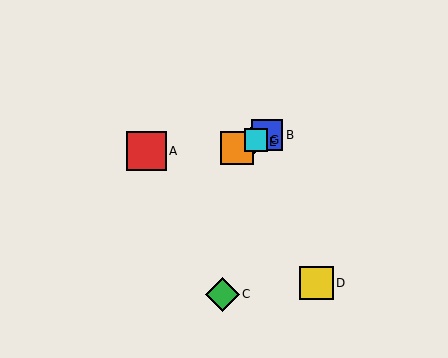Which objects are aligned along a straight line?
Objects B, E, F, G are aligned along a straight line.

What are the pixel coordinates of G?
Object G is at (256, 140).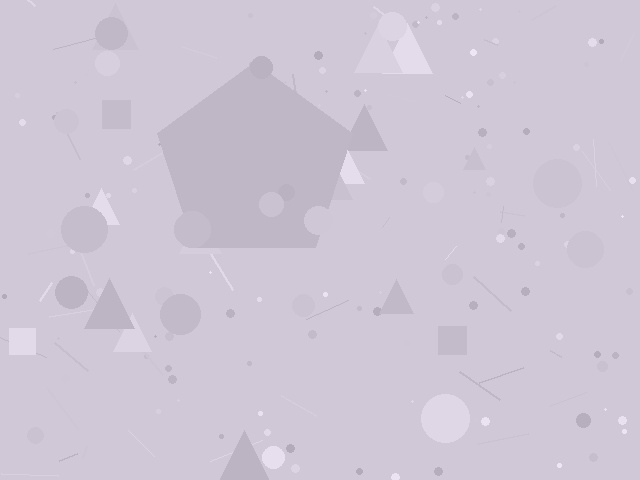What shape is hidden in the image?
A pentagon is hidden in the image.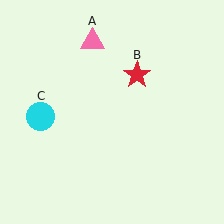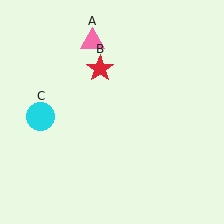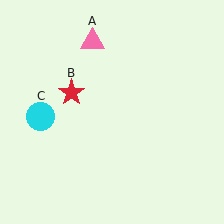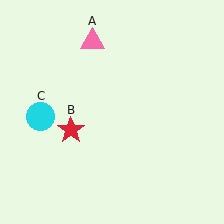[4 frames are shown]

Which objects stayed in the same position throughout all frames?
Pink triangle (object A) and cyan circle (object C) remained stationary.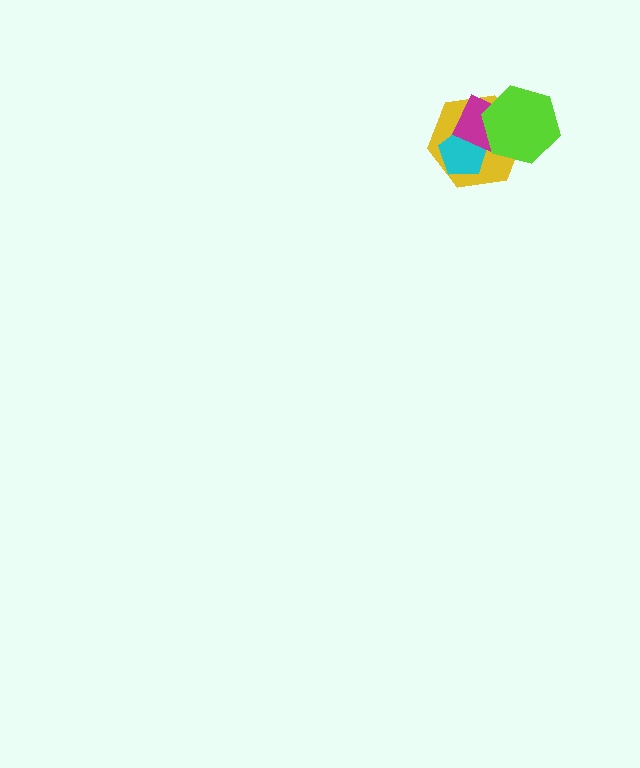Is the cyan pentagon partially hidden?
Yes, it is partially covered by another shape.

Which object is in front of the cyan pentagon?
The magenta diamond is in front of the cyan pentagon.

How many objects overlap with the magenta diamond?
3 objects overlap with the magenta diamond.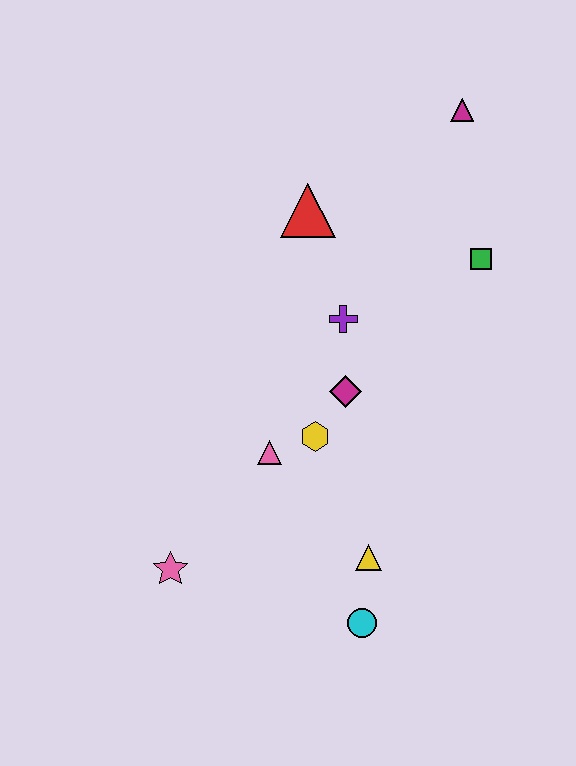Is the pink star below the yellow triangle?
Yes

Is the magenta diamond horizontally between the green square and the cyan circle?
No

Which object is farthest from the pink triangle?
The magenta triangle is farthest from the pink triangle.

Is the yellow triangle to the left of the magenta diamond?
No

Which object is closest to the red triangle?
The purple cross is closest to the red triangle.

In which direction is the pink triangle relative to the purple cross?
The pink triangle is below the purple cross.